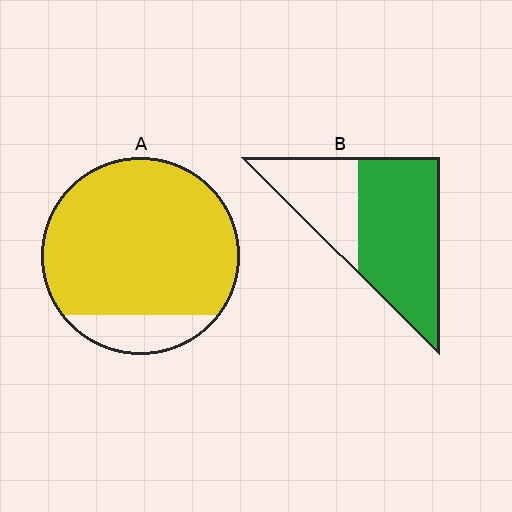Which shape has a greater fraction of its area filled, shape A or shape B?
Shape A.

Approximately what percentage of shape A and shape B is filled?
A is approximately 85% and B is approximately 65%.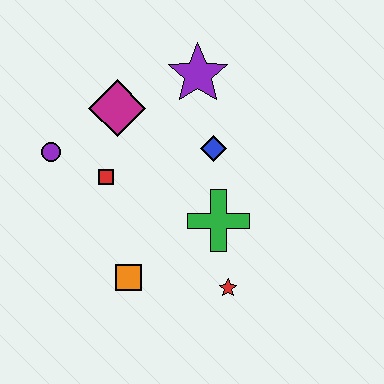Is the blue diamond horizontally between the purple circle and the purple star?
No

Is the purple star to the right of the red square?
Yes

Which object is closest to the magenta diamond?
The red square is closest to the magenta diamond.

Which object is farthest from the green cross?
The purple circle is farthest from the green cross.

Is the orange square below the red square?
Yes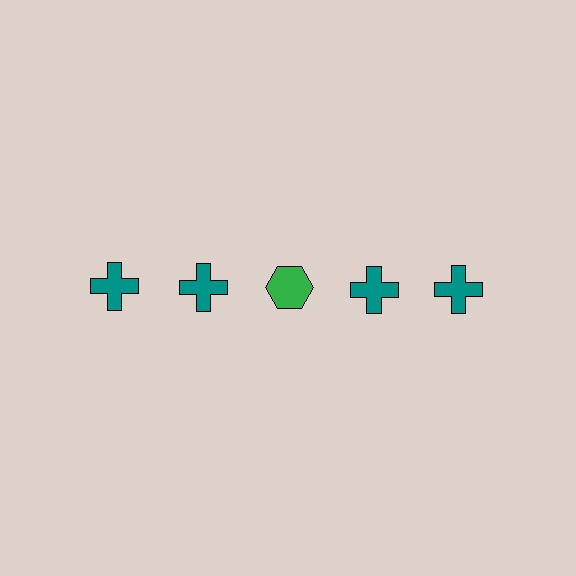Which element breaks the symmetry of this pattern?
The green hexagon in the top row, center column breaks the symmetry. All other shapes are teal crosses.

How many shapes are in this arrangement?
There are 5 shapes arranged in a grid pattern.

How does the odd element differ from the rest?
It differs in both color (green instead of teal) and shape (hexagon instead of cross).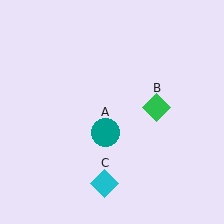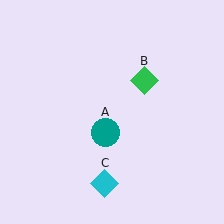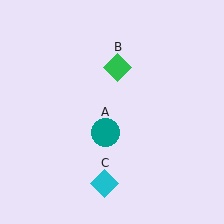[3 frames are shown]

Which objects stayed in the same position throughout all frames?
Teal circle (object A) and cyan diamond (object C) remained stationary.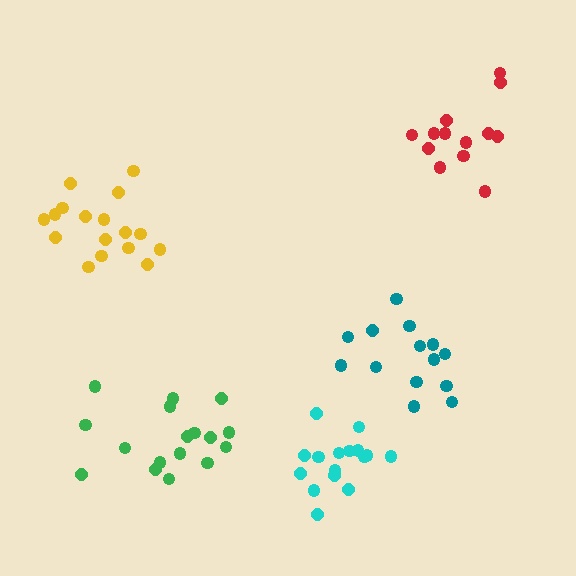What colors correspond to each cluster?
The clusters are colored: red, cyan, teal, green, yellow.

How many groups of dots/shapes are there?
There are 5 groups.